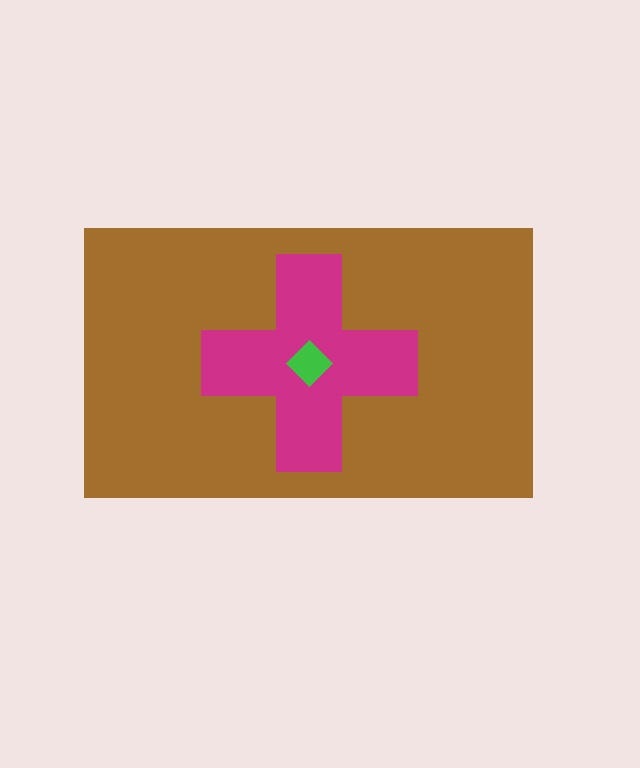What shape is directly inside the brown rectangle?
The magenta cross.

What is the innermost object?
The green diamond.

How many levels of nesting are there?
3.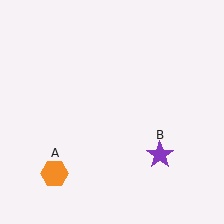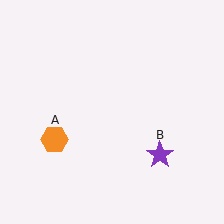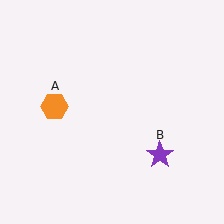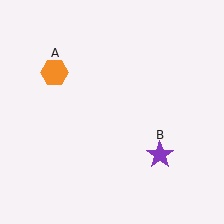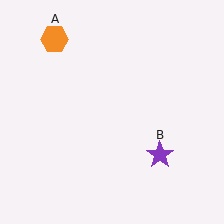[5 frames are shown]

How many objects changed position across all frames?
1 object changed position: orange hexagon (object A).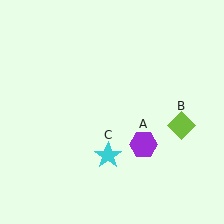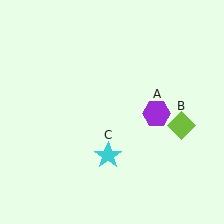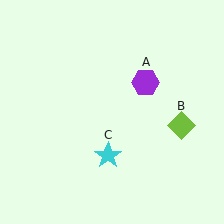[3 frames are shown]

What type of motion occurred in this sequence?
The purple hexagon (object A) rotated counterclockwise around the center of the scene.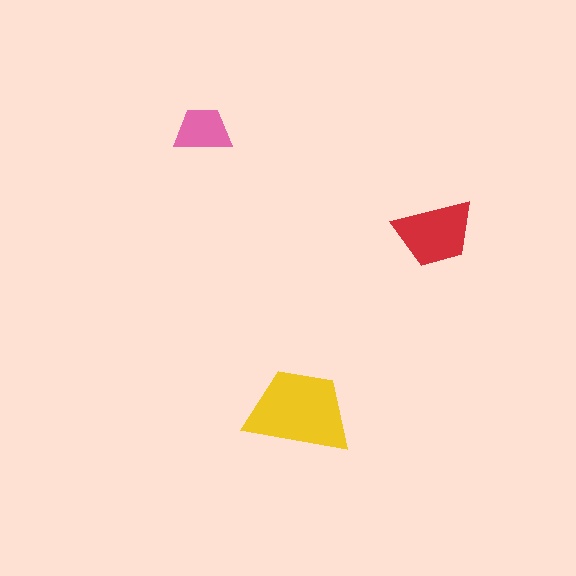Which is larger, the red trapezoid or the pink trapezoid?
The red one.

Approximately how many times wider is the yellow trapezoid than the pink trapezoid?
About 2 times wider.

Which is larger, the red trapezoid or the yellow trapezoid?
The yellow one.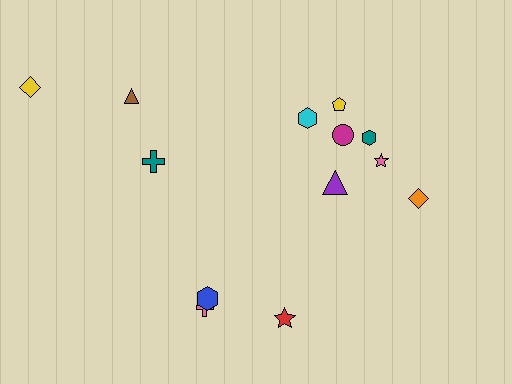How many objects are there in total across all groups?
There are 13 objects.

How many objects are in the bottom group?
There are 3 objects.